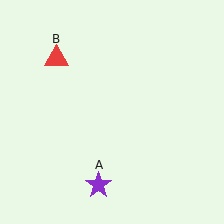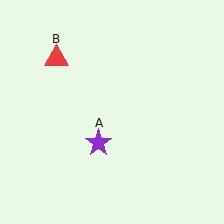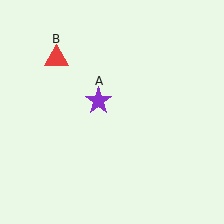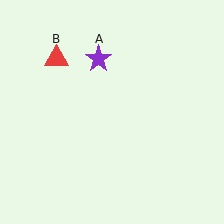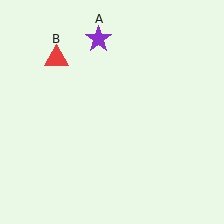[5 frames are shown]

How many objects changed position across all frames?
1 object changed position: purple star (object A).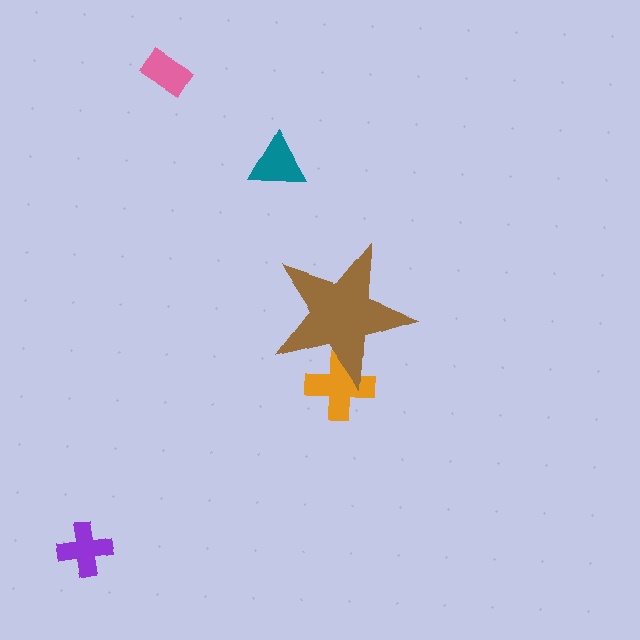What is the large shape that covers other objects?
A brown star.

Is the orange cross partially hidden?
Yes, the orange cross is partially hidden behind the brown star.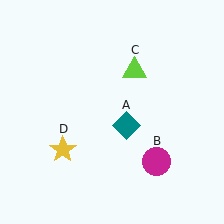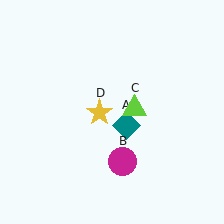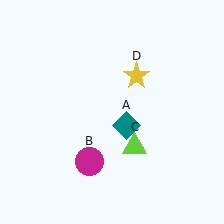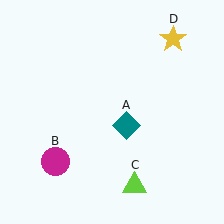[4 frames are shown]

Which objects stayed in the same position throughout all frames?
Teal diamond (object A) remained stationary.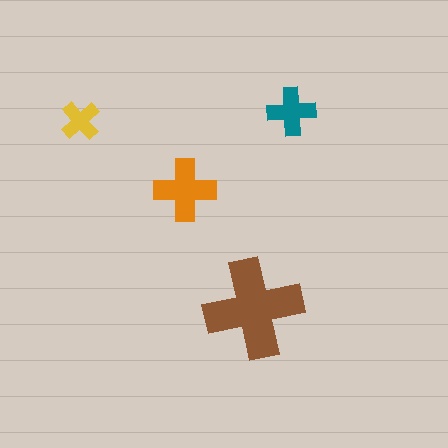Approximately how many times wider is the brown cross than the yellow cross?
About 2.5 times wider.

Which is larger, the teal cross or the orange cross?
The orange one.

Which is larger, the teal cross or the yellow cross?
The teal one.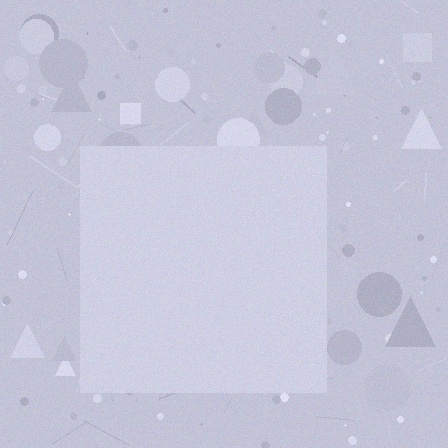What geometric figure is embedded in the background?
A square is embedded in the background.